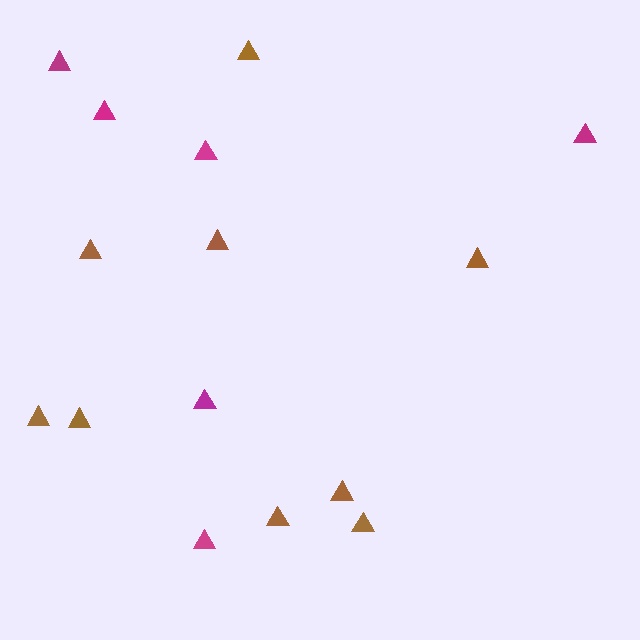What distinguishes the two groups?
There are 2 groups: one group of magenta triangles (6) and one group of brown triangles (9).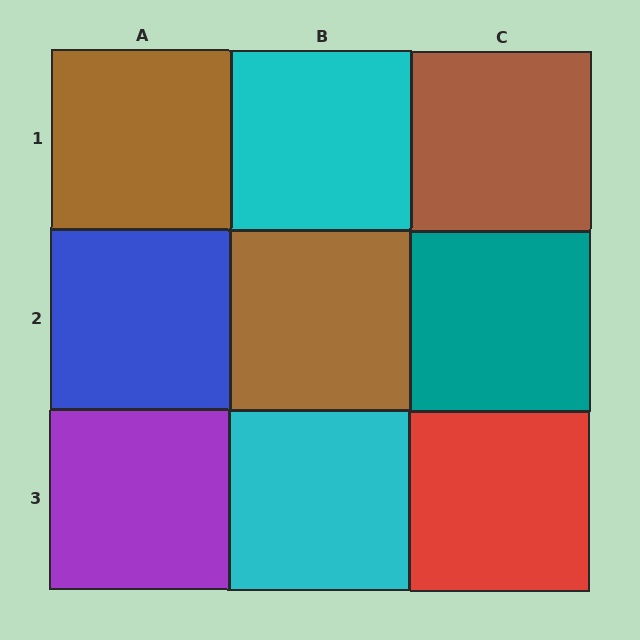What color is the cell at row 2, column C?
Teal.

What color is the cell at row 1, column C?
Brown.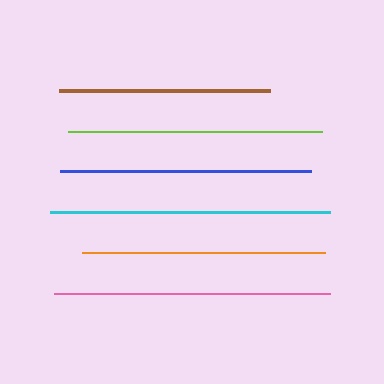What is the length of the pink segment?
The pink segment is approximately 277 pixels long.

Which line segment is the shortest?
The brown line is the shortest at approximately 211 pixels.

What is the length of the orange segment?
The orange segment is approximately 243 pixels long.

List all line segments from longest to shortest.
From longest to shortest: cyan, pink, lime, blue, orange, brown.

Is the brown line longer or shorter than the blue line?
The blue line is longer than the brown line.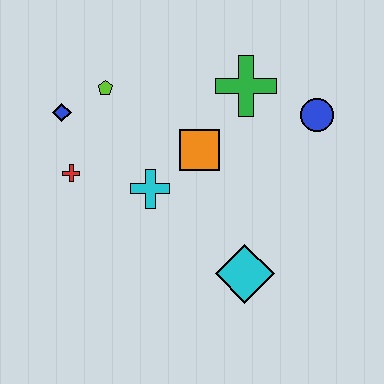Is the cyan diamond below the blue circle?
Yes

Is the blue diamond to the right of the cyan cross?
No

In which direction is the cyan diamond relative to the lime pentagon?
The cyan diamond is below the lime pentagon.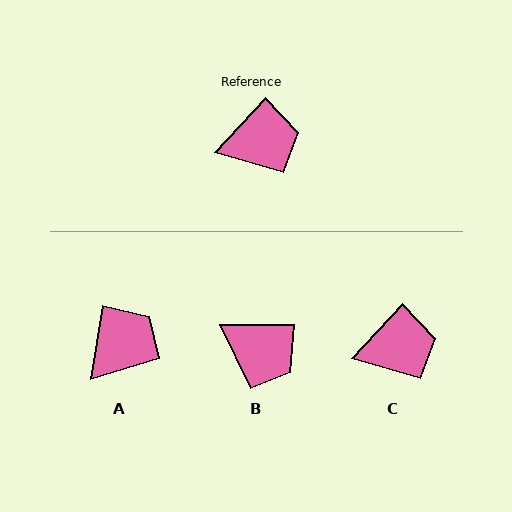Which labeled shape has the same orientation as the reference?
C.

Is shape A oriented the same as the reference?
No, it is off by about 33 degrees.